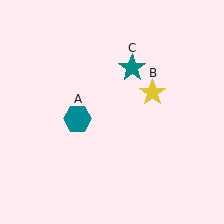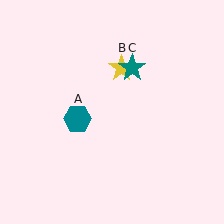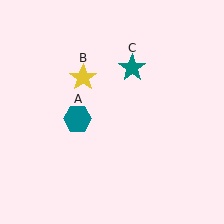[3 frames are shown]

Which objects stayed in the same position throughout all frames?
Teal hexagon (object A) and teal star (object C) remained stationary.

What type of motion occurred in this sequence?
The yellow star (object B) rotated counterclockwise around the center of the scene.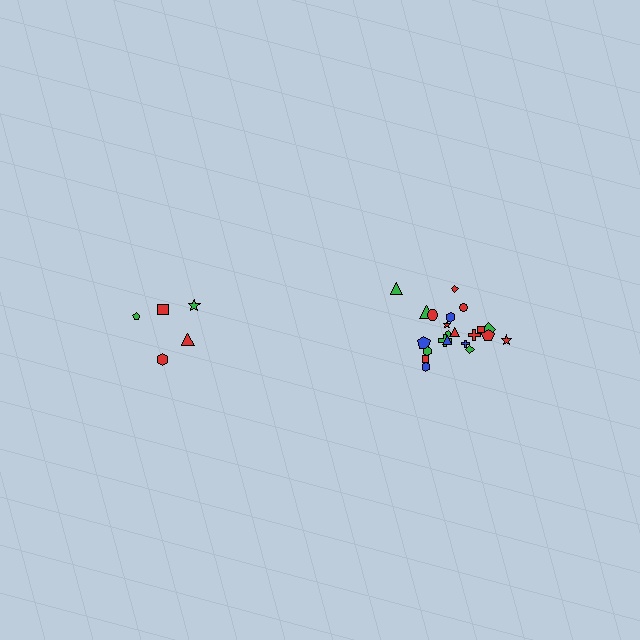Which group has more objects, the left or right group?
The right group.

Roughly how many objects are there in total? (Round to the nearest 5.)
Roughly 25 objects in total.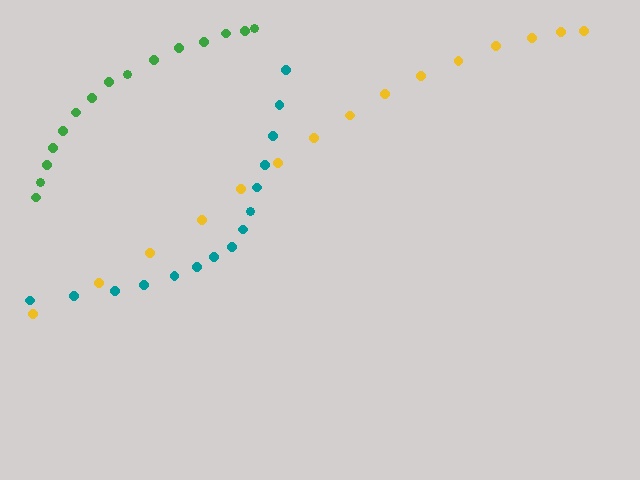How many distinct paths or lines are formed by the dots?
There are 3 distinct paths.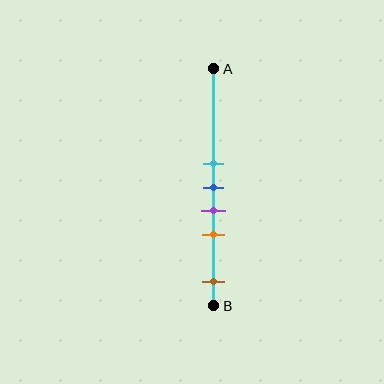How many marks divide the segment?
There are 5 marks dividing the segment.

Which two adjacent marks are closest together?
The cyan and blue marks are the closest adjacent pair.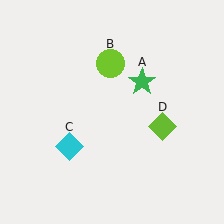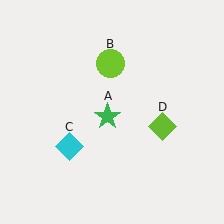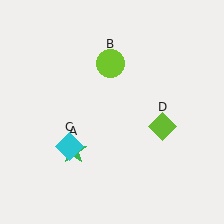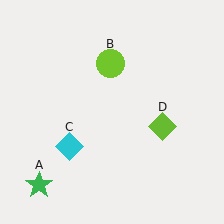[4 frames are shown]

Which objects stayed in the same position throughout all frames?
Lime circle (object B) and cyan diamond (object C) and lime diamond (object D) remained stationary.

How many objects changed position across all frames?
1 object changed position: green star (object A).